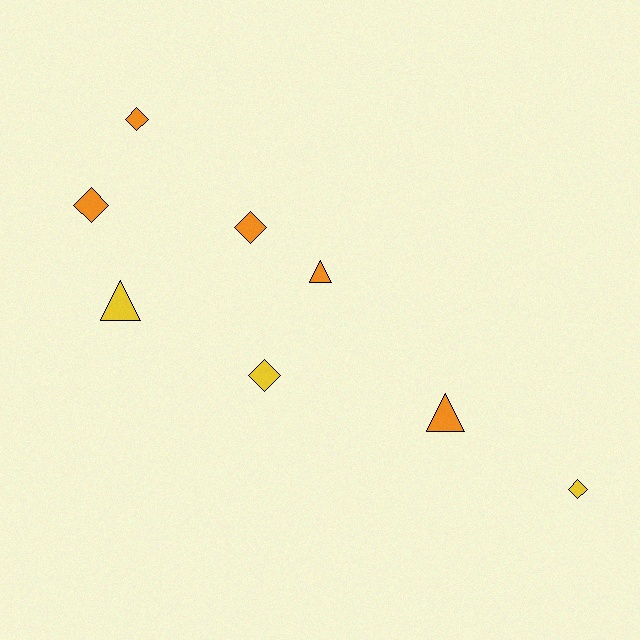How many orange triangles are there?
There are 2 orange triangles.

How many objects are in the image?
There are 8 objects.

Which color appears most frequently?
Orange, with 5 objects.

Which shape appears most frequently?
Diamond, with 5 objects.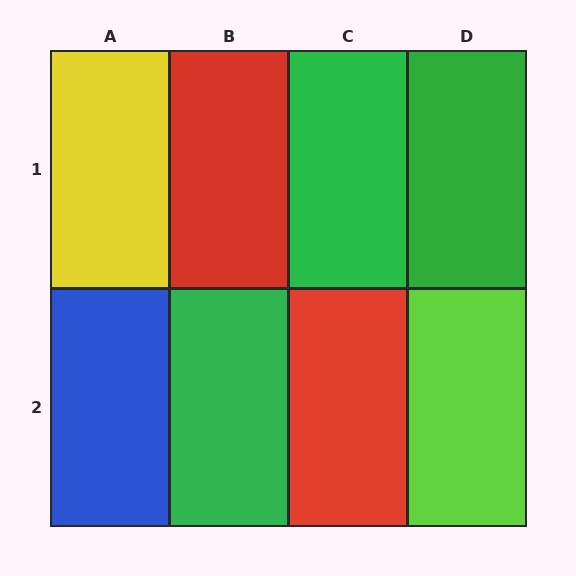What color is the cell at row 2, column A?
Blue.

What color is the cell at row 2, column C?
Red.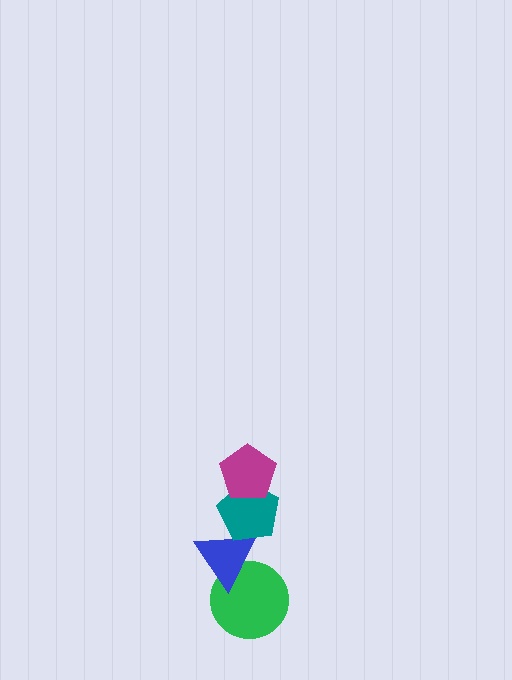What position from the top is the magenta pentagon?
The magenta pentagon is 1st from the top.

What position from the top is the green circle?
The green circle is 4th from the top.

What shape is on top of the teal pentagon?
The magenta pentagon is on top of the teal pentagon.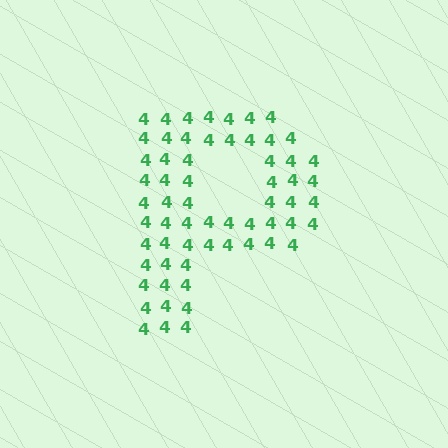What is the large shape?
The large shape is the letter P.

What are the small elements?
The small elements are digit 4's.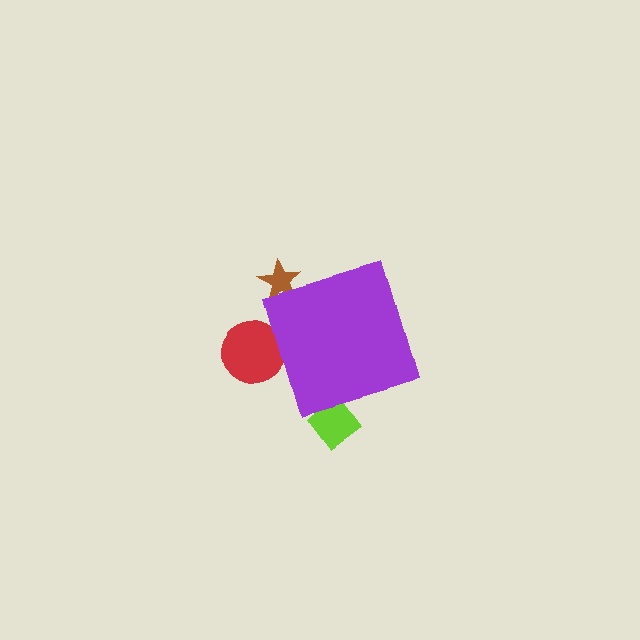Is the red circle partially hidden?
Yes, the red circle is partially hidden behind the purple diamond.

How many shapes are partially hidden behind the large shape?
3 shapes are partially hidden.